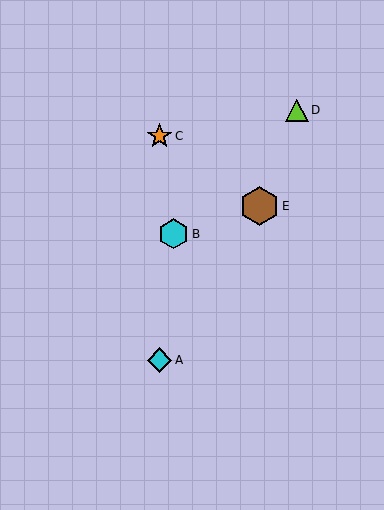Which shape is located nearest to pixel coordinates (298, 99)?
The lime triangle (labeled D) at (297, 110) is nearest to that location.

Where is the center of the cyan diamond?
The center of the cyan diamond is at (159, 360).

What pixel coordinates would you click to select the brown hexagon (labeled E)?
Click at (259, 206) to select the brown hexagon E.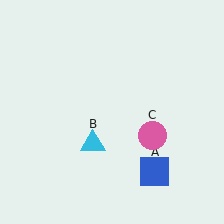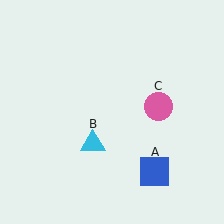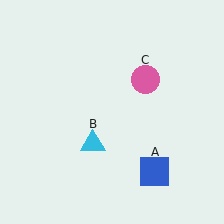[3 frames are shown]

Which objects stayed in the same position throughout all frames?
Blue square (object A) and cyan triangle (object B) remained stationary.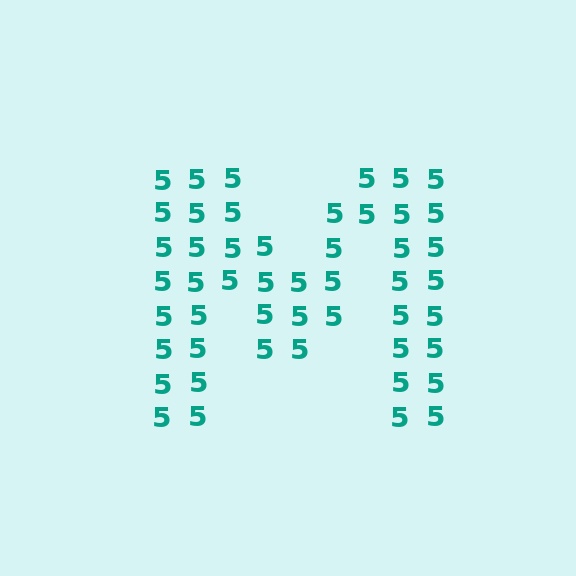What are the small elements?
The small elements are digit 5's.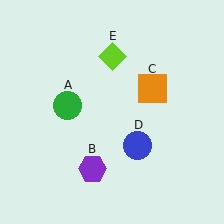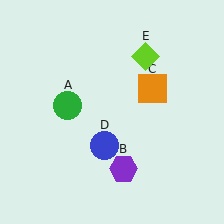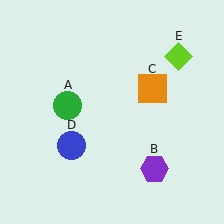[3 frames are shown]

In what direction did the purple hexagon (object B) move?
The purple hexagon (object B) moved right.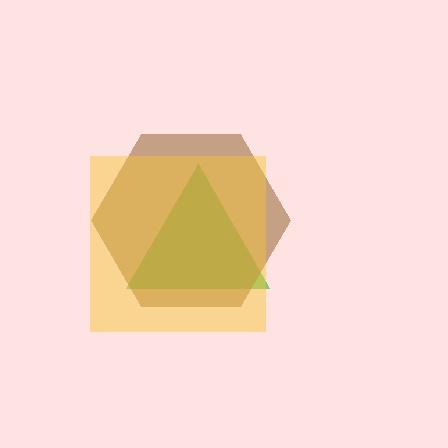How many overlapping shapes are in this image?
There are 3 overlapping shapes in the image.